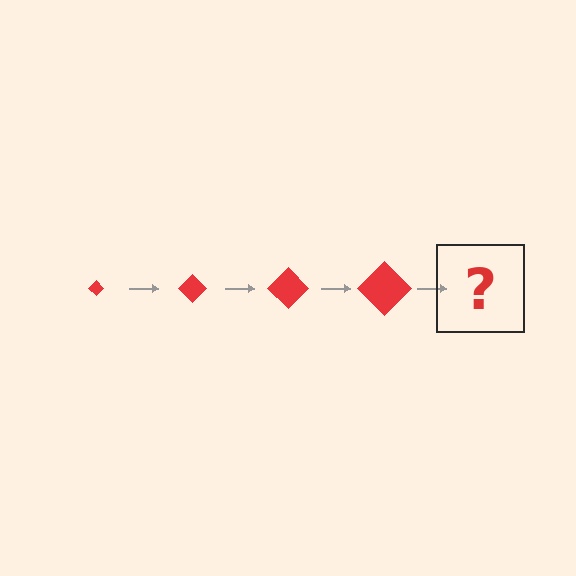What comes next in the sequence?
The next element should be a red diamond, larger than the previous one.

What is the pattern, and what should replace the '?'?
The pattern is that the diamond gets progressively larger each step. The '?' should be a red diamond, larger than the previous one.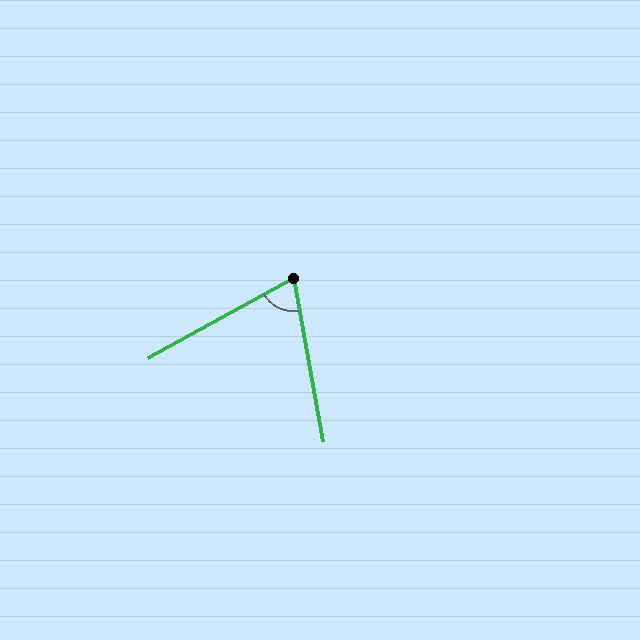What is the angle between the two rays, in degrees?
Approximately 72 degrees.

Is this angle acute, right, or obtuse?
It is acute.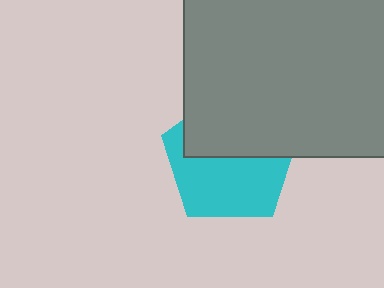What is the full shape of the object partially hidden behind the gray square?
The partially hidden object is a cyan pentagon.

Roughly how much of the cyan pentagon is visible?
About half of it is visible (roughly 54%).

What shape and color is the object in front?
The object in front is a gray square.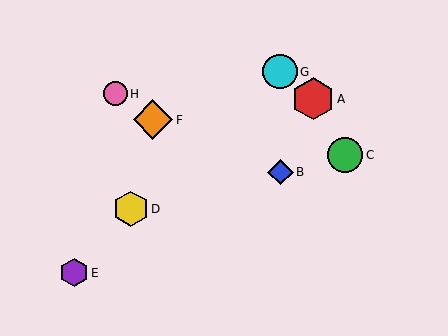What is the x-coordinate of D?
Object D is at x≈131.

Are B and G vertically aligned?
Yes, both are at x≈280.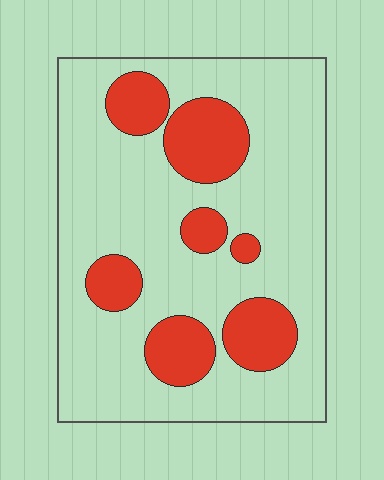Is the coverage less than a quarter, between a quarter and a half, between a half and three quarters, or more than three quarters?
Less than a quarter.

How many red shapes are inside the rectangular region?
7.